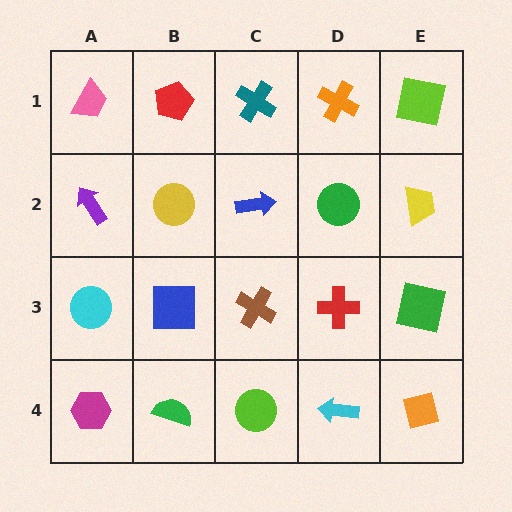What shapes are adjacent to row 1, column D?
A green circle (row 2, column D), a teal cross (row 1, column C), a lime square (row 1, column E).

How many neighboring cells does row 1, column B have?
3.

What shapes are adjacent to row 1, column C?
A blue arrow (row 2, column C), a red pentagon (row 1, column B), an orange cross (row 1, column D).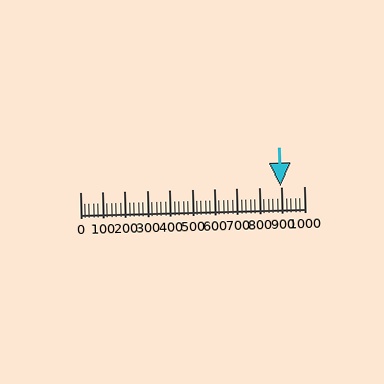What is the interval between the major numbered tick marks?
The major tick marks are spaced 100 units apart.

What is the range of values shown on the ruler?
The ruler shows values from 0 to 1000.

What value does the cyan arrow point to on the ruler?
The cyan arrow points to approximately 893.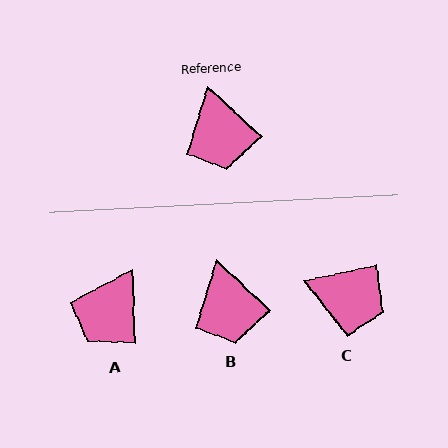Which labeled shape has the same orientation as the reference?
B.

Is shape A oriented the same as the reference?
No, it is off by about 45 degrees.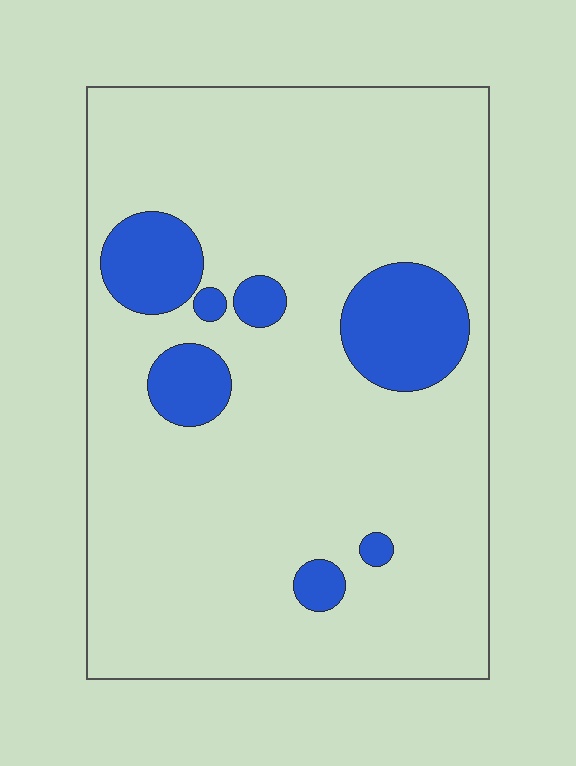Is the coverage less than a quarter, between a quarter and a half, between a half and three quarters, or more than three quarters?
Less than a quarter.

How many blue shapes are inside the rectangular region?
7.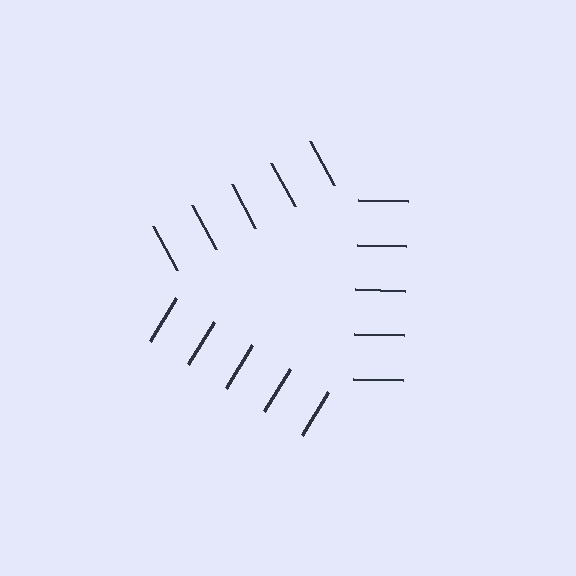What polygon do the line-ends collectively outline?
An illusory triangle — the line segments terminate on its edges but no continuous stroke is drawn.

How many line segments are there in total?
15 — 5 along each of the 3 edges.